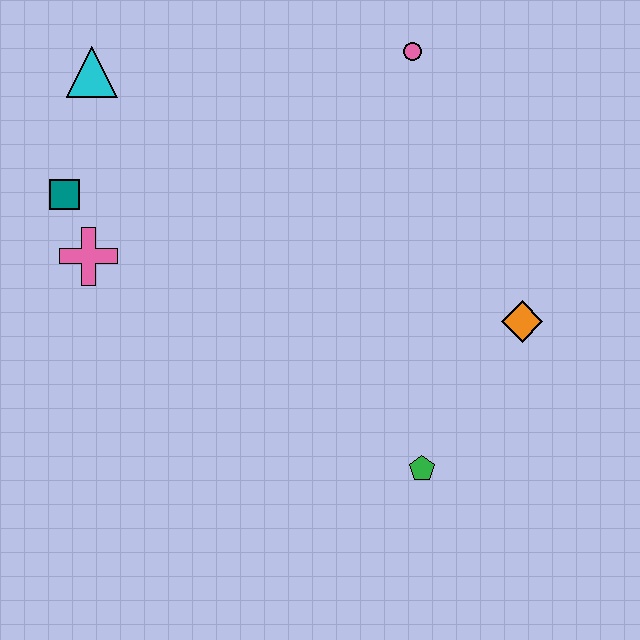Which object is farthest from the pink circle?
The green pentagon is farthest from the pink circle.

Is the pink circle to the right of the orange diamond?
No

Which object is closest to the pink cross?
The teal square is closest to the pink cross.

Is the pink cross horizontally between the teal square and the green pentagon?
Yes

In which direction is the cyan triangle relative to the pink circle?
The cyan triangle is to the left of the pink circle.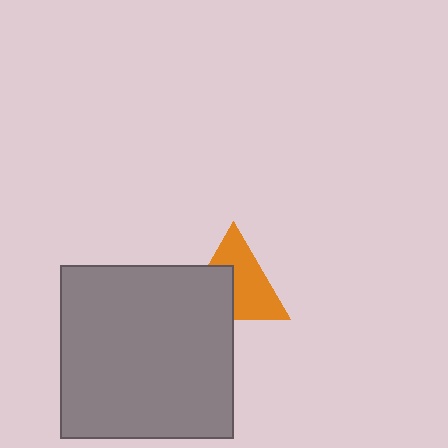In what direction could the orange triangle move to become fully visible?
The orange triangle could move toward the upper-right. That would shift it out from behind the gray square entirely.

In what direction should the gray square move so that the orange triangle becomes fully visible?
The gray square should move toward the lower-left. That is the shortest direction to clear the overlap and leave the orange triangle fully visible.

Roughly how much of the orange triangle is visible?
About half of it is visible (roughly 61%).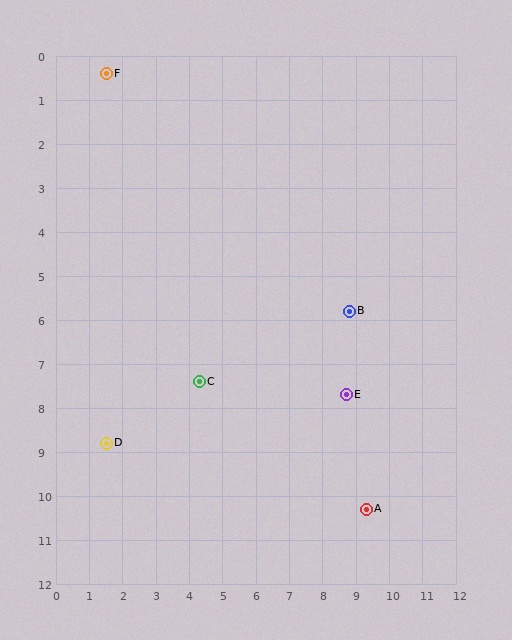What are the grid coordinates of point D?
Point D is at approximately (1.5, 8.8).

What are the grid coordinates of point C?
Point C is at approximately (4.3, 7.4).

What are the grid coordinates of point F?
Point F is at approximately (1.5, 0.4).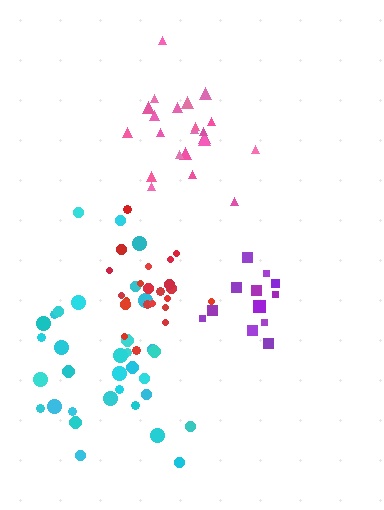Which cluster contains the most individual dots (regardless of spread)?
Cyan (33).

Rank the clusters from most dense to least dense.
purple, red, pink, cyan.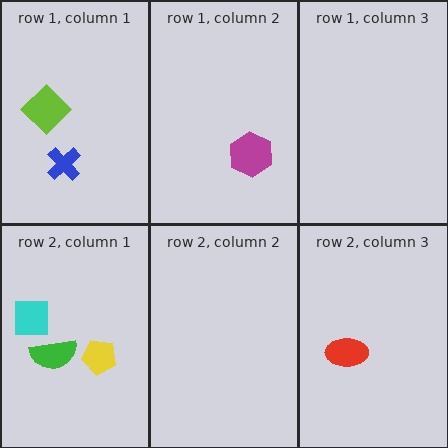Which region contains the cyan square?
The row 2, column 1 region.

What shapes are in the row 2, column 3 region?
The red ellipse.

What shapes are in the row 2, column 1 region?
The green semicircle, the cyan square, the yellow pentagon.